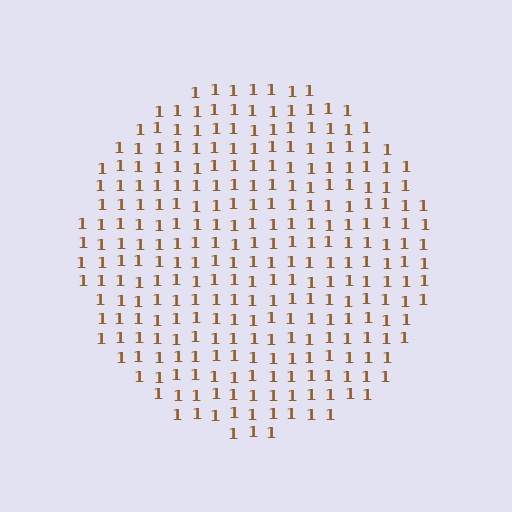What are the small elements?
The small elements are digit 1's.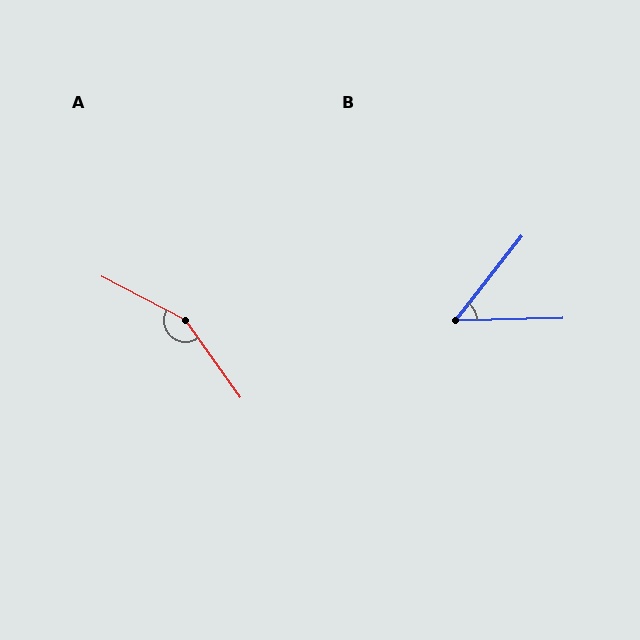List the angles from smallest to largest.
B (50°), A (153°).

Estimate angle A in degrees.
Approximately 153 degrees.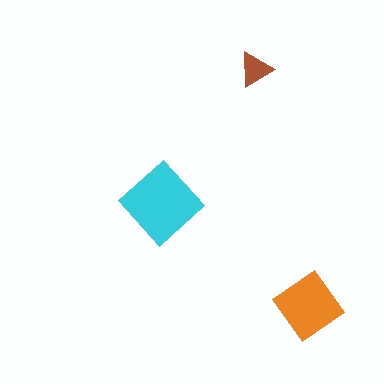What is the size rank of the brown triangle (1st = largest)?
3rd.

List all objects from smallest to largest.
The brown triangle, the orange diamond, the cyan diamond.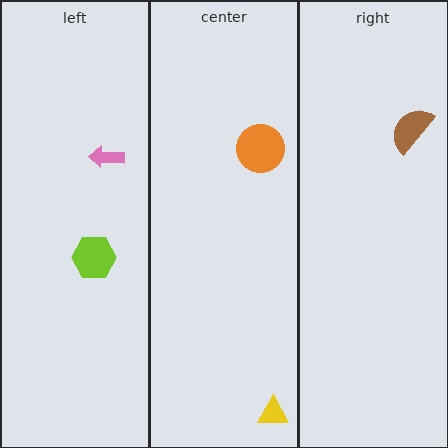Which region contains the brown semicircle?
The right region.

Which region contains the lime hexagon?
The left region.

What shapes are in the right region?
The brown semicircle.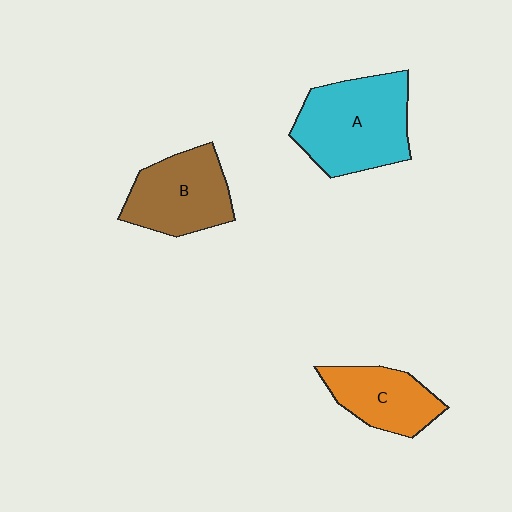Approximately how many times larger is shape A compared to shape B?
Approximately 1.3 times.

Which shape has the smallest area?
Shape C (orange).